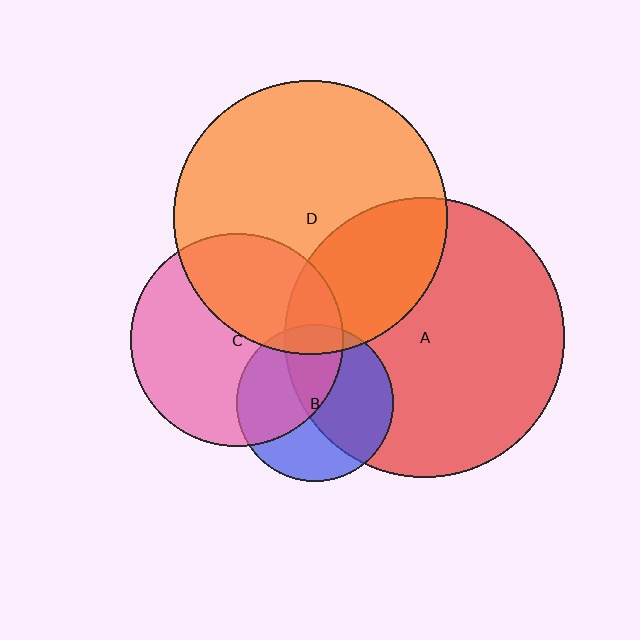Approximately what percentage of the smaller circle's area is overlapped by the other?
Approximately 45%.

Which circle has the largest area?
Circle A (red).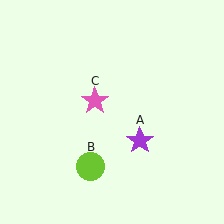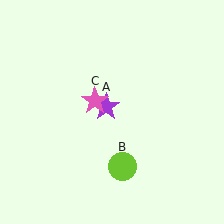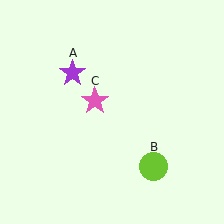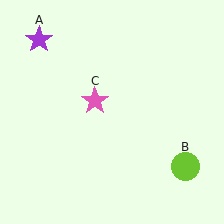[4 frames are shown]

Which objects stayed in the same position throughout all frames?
Pink star (object C) remained stationary.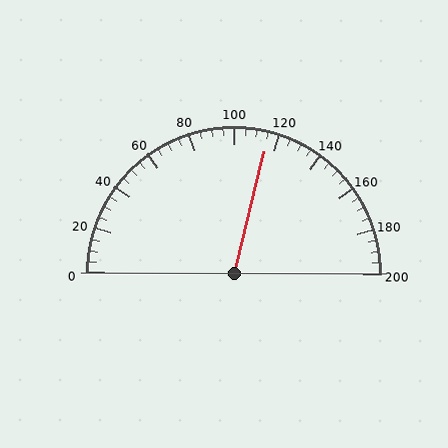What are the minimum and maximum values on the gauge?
The gauge ranges from 0 to 200.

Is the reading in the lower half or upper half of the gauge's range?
The reading is in the upper half of the range (0 to 200).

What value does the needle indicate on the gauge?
The needle indicates approximately 115.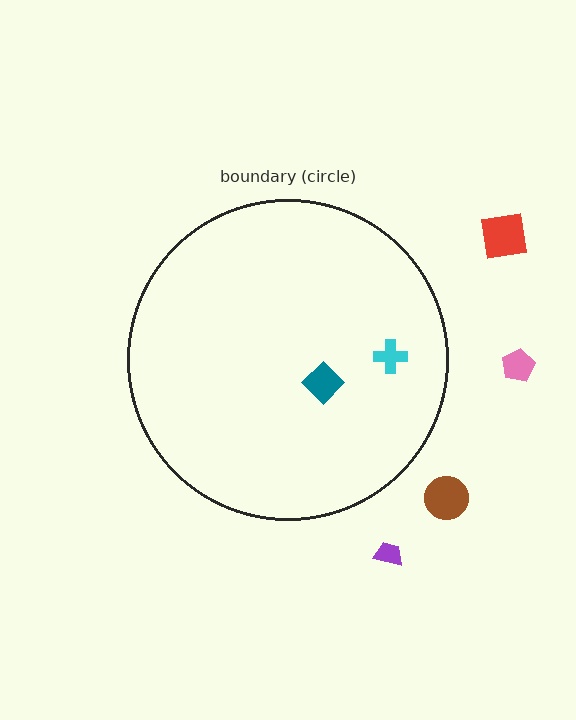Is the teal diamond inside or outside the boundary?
Inside.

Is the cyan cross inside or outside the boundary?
Inside.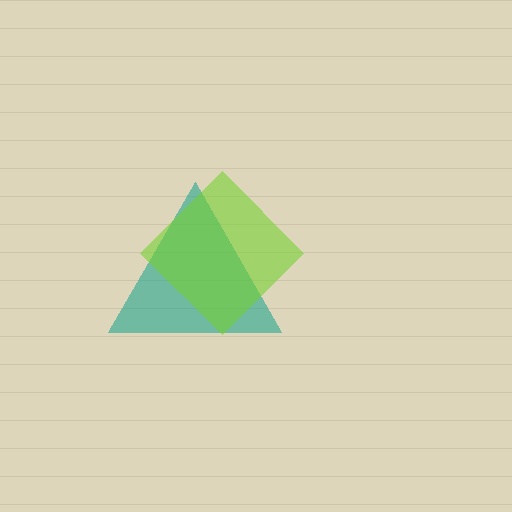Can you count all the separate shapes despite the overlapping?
Yes, there are 2 separate shapes.